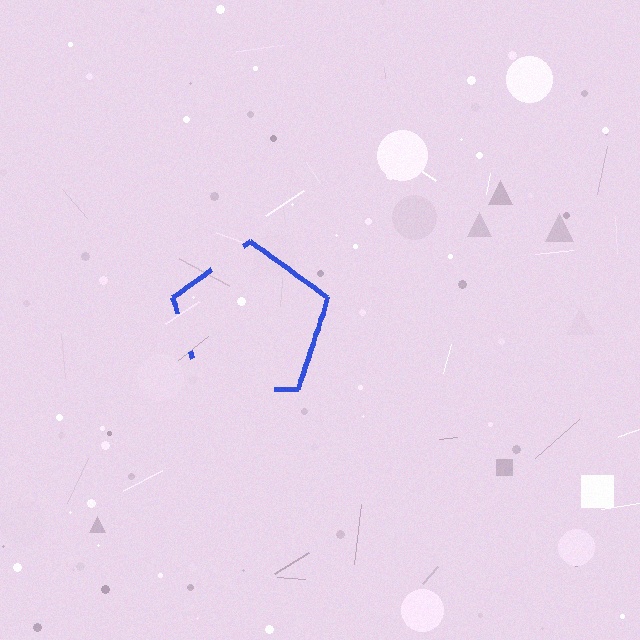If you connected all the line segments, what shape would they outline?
They would outline a pentagon.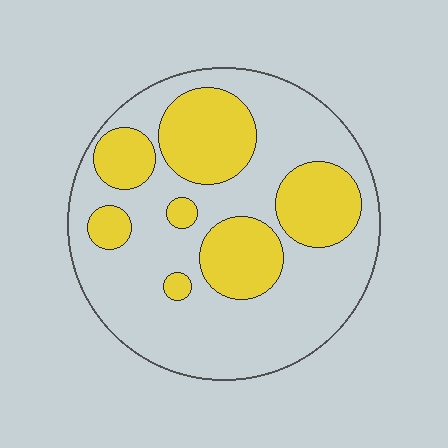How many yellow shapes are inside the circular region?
7.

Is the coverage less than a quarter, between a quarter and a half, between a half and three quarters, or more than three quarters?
Between a quarter and a half.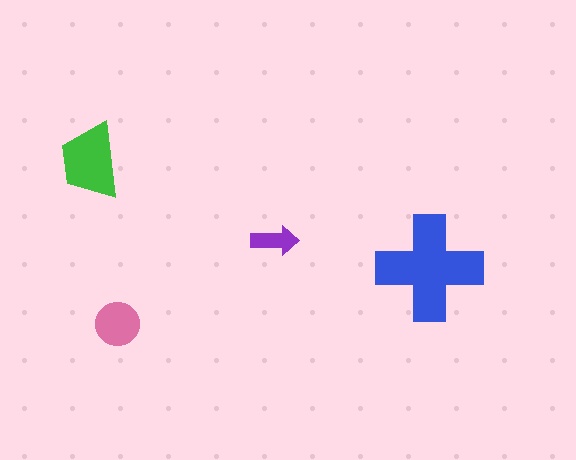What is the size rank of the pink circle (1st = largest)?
3rd.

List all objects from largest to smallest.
The blue cross, the green trapezoid, the pink circle, the purple arrow.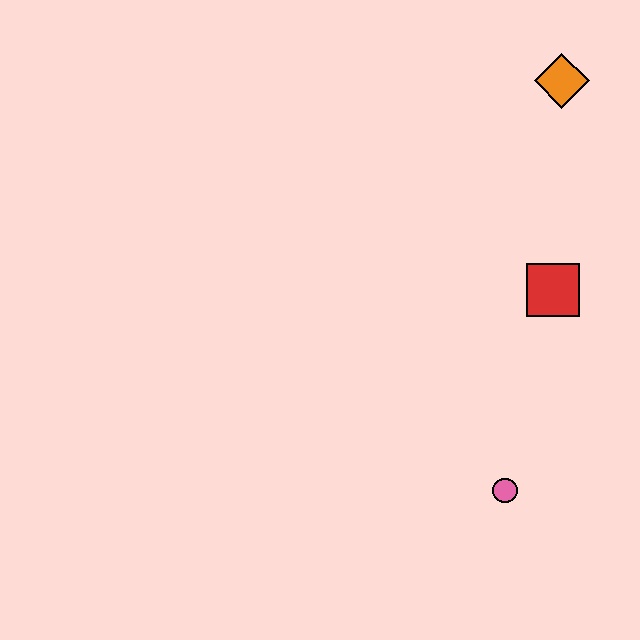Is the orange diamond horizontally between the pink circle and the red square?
No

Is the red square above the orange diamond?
No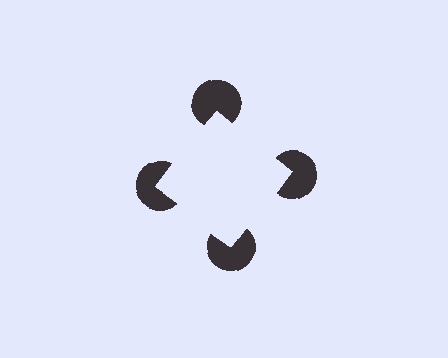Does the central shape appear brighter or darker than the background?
It typically appears slightly brighter than the background, even though no actual brightness change is drawn.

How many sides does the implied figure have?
4 sides.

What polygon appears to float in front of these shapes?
An illusory square — its edges are inferred from the aligned wedge cuts in the pac-man discs, not physically drawn.